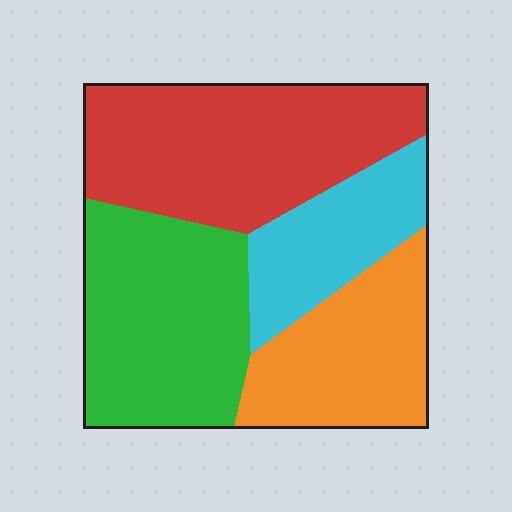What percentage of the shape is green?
Green takes up between a sixth and a third of the shape.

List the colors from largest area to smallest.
From largest to smallest: red, green, orange, cyan.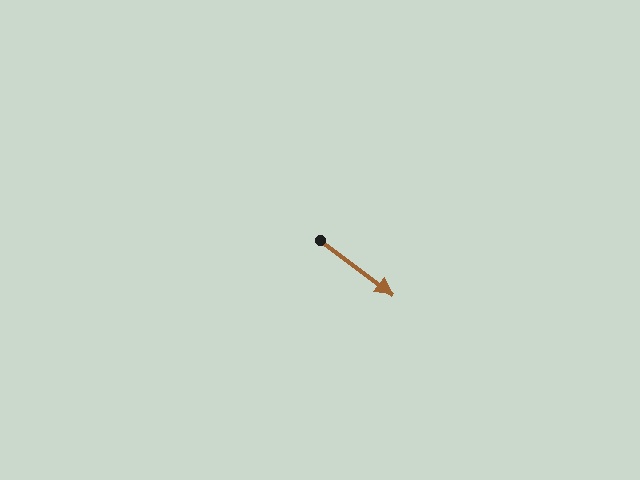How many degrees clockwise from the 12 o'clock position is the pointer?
Approximately 127 degrees.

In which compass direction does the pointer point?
Southeast.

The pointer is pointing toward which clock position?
Roughly 4 o'clock.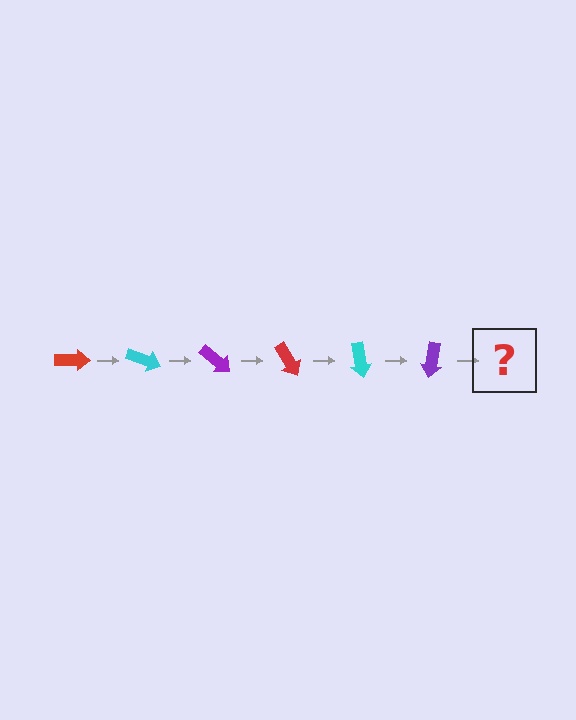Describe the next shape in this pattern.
It should be a red arrow, rotated 120 degrees from the start.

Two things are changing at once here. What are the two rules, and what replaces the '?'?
The two rules are that it rotates 20 degrees each step and the color cycles through red, cyan, and purple. The '?' should be a red arrow, rotated 120 degrees from the start.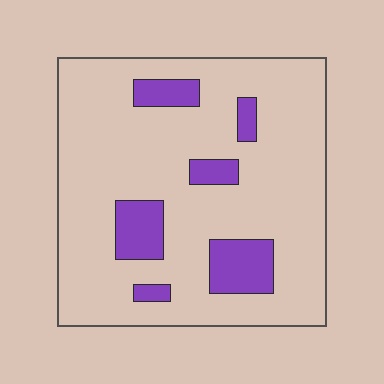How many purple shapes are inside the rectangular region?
6.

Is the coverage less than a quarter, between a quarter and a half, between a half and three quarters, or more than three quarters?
Less than a quarter.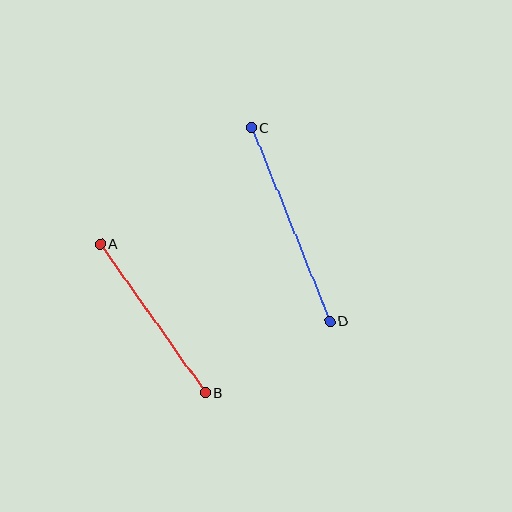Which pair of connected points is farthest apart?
Points C and D are farthest apart.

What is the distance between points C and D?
The distance is approximately 209 pixels.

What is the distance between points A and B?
The distance is approximately 182 pixels.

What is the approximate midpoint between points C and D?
The midpoint is at approximately (291, 225) pixels.